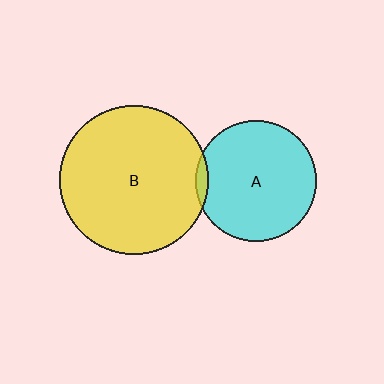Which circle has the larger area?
Circle B (yellow).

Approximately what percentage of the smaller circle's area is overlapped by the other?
Approximately 5%.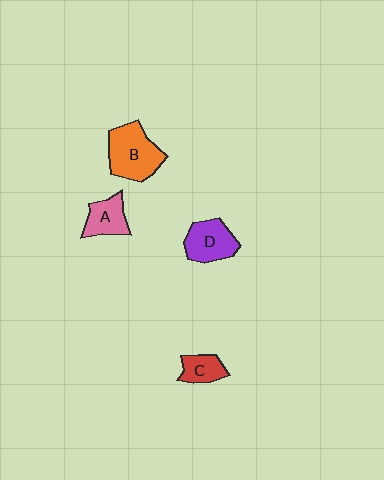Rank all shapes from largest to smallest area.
From largest to smallest: B (orange), D (purple), A (pink), C (red).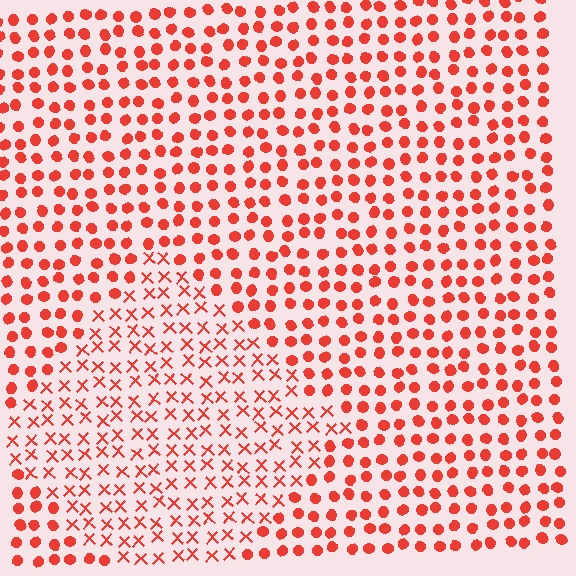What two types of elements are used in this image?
The image uses X marks inside the diamond region and circles outside it.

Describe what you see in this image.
The image is filled with small red elements arranged in a uniform grid. A diamond-shaped region contains X marks, while the surrounding area contains circles. The boundary is defined purely by the change in element shape.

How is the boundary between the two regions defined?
The boundary is defined by a change in element shape: X marks inside vs. circles outside. All elements share the same color and spacing.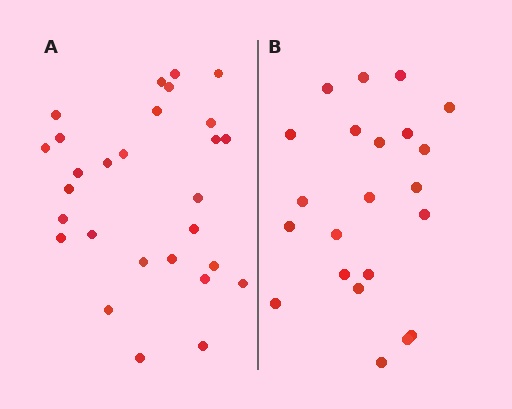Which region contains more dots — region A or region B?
Region A (the left region) has more dots.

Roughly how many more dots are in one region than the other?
Region A has about 6 more dots than region B.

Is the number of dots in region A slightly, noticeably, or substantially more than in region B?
Region A has noticeably more, but not dramatically so. The ratio is roughly 1.3 to 1.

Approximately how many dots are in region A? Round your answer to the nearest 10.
About 30 dots. (The exact count is 28, which rounds to 30.)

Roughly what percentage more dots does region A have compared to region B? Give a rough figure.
About 25% more.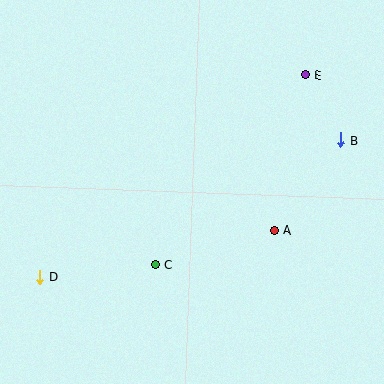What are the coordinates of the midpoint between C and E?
The midpoint between C and E is at (231, 170).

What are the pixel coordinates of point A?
Point A is at (274, 230).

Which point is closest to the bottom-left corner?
Point D is closest to the bottom-left corner.